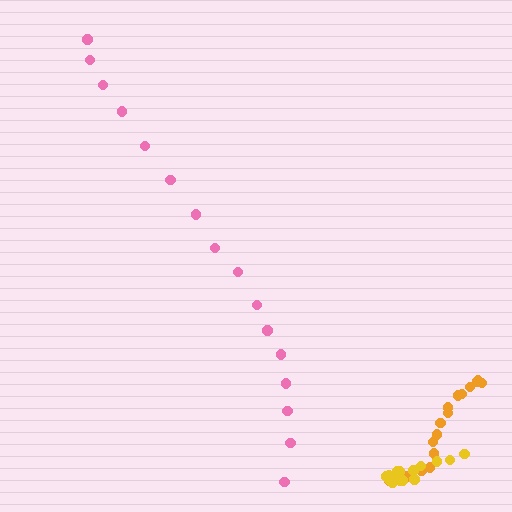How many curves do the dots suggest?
There are 3 distinct paths.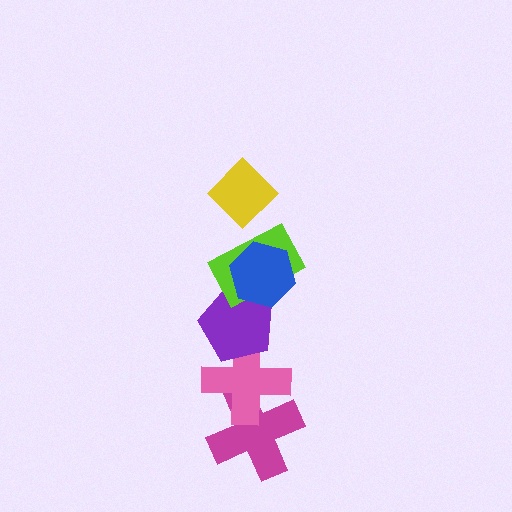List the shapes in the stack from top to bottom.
From top to bottom: the yellow diamond, the blue hexagon, the lime rectangle, the purple pentagon, the pink cross, the magenta cross.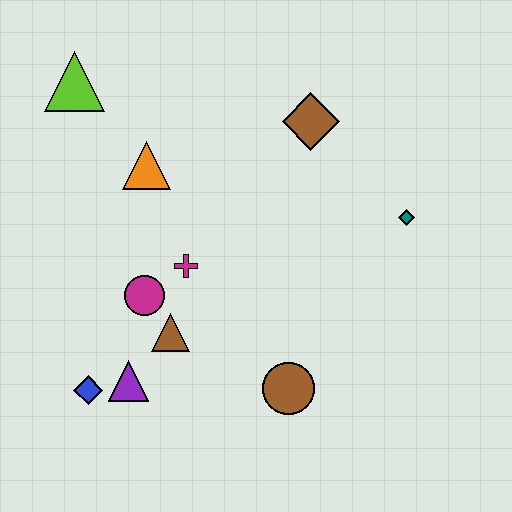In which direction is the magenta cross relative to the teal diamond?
The magenta cross is to the left of the teal diamond.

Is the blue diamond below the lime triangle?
Yes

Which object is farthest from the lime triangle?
The brown circle is farthest from the lime triangle.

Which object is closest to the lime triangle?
The orange triangle is closest to the lime triangle.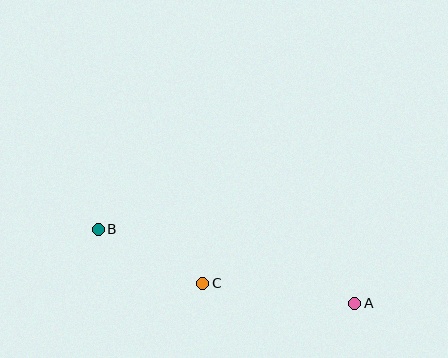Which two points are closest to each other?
Points B and C are closest to each other.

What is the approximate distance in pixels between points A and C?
The distance between A and C is approximately 153 pixels.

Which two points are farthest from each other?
Points A and B are farthest from each other.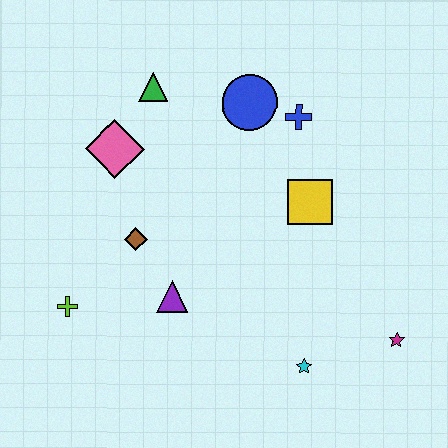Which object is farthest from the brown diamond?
The magenta star is farthest from the brown diamond.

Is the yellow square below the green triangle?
Yes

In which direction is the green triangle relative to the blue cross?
The green triangle is to the left of the blue cross.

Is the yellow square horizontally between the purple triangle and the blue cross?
No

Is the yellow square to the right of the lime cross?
Yes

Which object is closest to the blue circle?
The blue cross is closest to the blue circle.